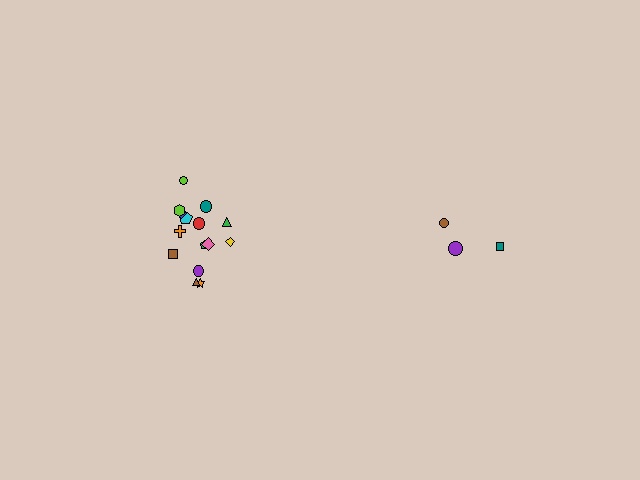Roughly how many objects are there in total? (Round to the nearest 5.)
Roughly 20 objects in total.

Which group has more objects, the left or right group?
The left group.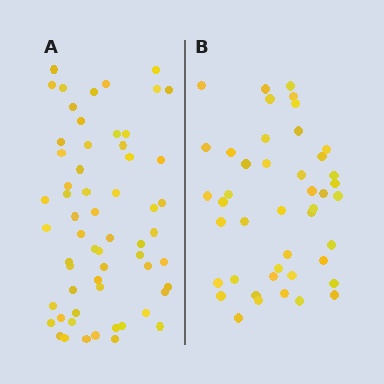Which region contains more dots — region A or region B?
Region A (the left region) has more dots.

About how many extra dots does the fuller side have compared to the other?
Region A has approximately 15 more dots than region B.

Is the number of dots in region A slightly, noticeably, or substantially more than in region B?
Region A has noticeably more, but not dramatically so. The ratio is roughly 1.4 to 1.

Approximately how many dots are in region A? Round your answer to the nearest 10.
About 60 dots.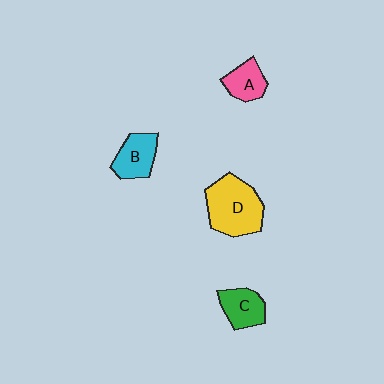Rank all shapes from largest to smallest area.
From largest to smallest: D (yellow), B (cyan), C (green), A (pink).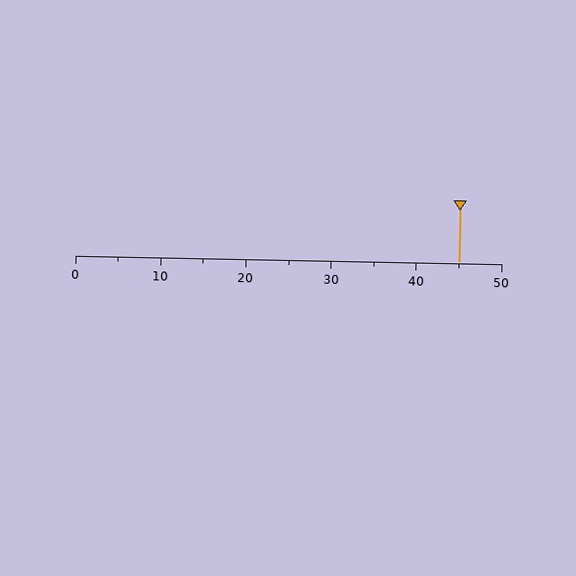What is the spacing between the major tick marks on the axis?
The major ticks are spaced 10 apart.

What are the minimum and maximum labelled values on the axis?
The axis runs from 0 to 50.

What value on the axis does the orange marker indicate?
The marker indicates approximately 45.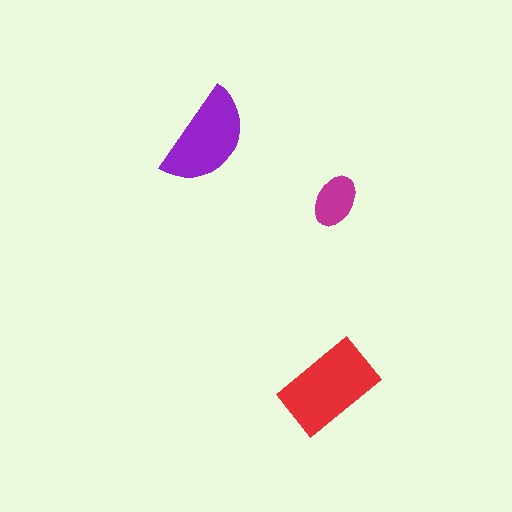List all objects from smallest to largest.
The magenta ellipse, the purple semicircle, the red rectangle.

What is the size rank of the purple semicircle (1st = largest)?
2nd.